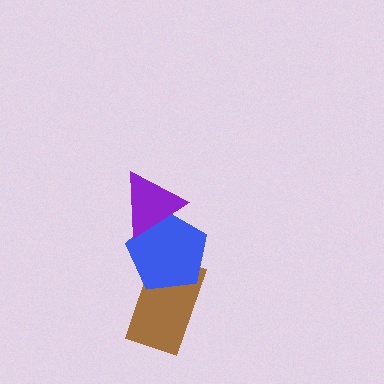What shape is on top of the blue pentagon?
The purple triangle is on top of the blue pentagon.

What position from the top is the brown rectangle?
The brown rectangle is 3rd from the top.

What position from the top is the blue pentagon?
The blue pentagon is 2nd from the top.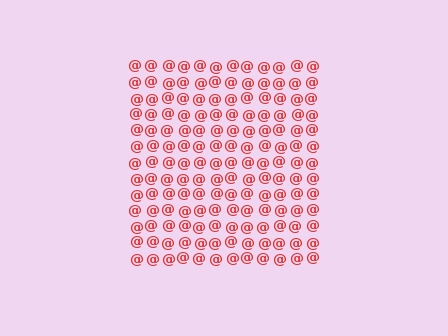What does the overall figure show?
The overall figure shows a square.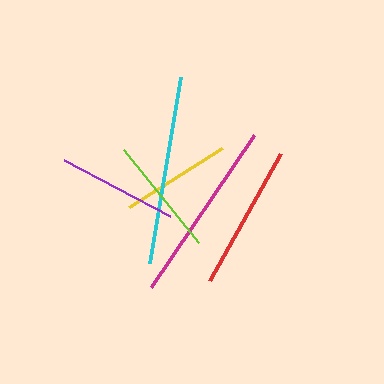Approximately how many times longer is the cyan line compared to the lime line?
The cyan line is approximately 1.6 times the length of the lime line.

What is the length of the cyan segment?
The cyan segment is approximately 189 pixels long.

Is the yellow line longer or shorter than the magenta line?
The magenta line is longer than the yellow line.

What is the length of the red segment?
The red segment is approximately 145 pixels long.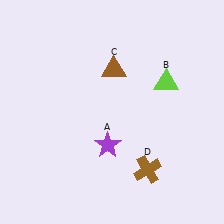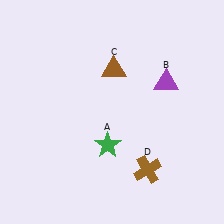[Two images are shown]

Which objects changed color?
A changed from purple to green. B changed from lime to purple.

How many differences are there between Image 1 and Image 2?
There are 2 differences between the two images.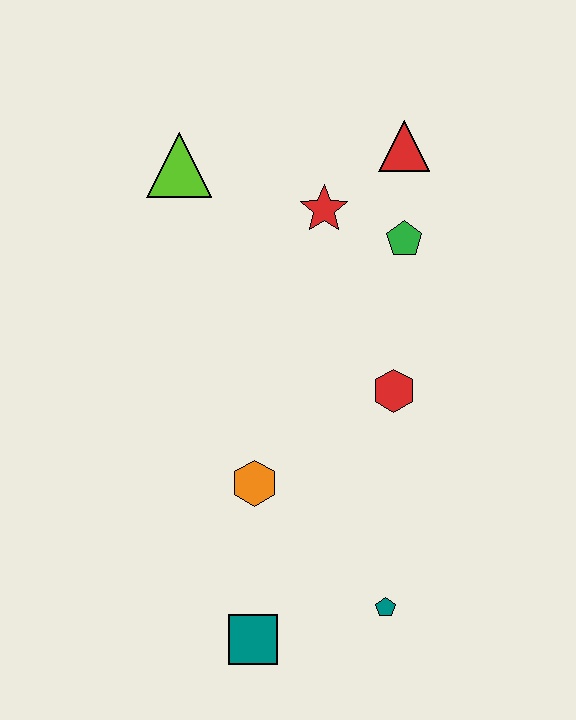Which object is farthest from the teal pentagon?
The lime triangle is farthest from the teal pentagon.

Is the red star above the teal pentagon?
Yes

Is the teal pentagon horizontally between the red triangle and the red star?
Yes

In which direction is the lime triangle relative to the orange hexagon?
The lime triangle is above the orange hexagon.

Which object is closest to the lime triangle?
The red star is closest to the lime triangle.